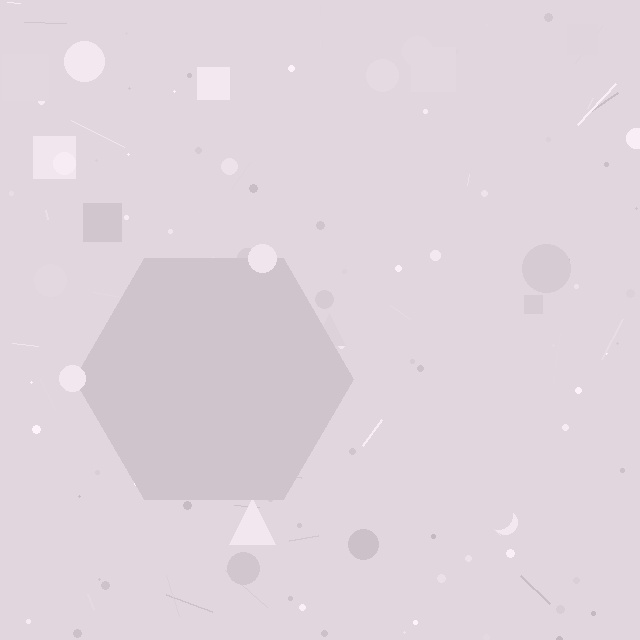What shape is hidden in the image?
A hexagon is hidden in the image.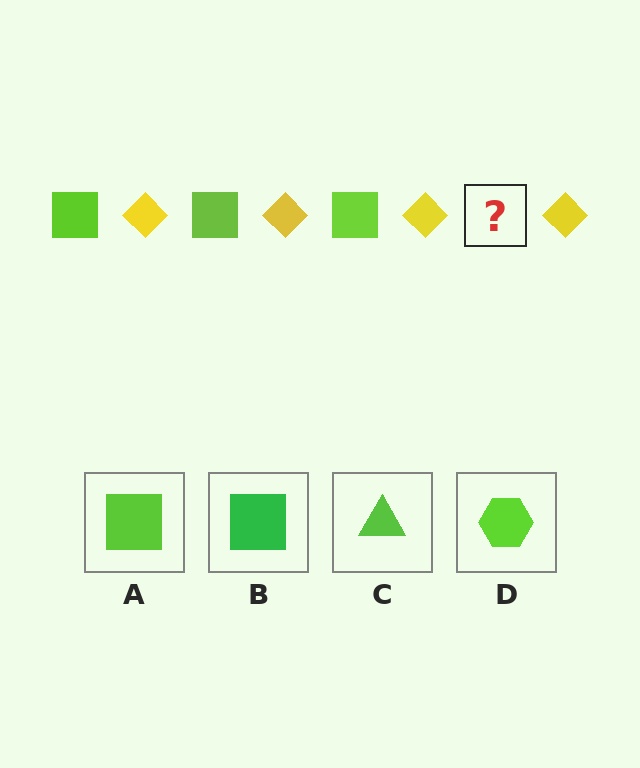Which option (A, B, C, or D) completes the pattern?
A.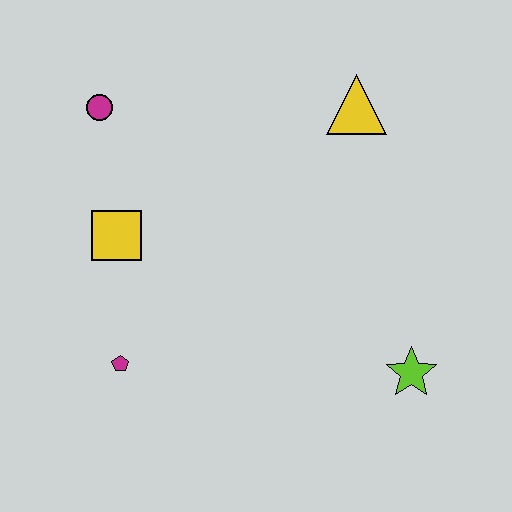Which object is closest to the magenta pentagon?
The yellow square is closest to the magenta pentagon.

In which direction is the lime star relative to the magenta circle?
The lime star is to the right of the magenta circle.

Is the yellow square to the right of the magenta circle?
Yes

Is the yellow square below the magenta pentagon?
No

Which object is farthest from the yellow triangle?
The magenta pentagon is farthest from the yellow triangle.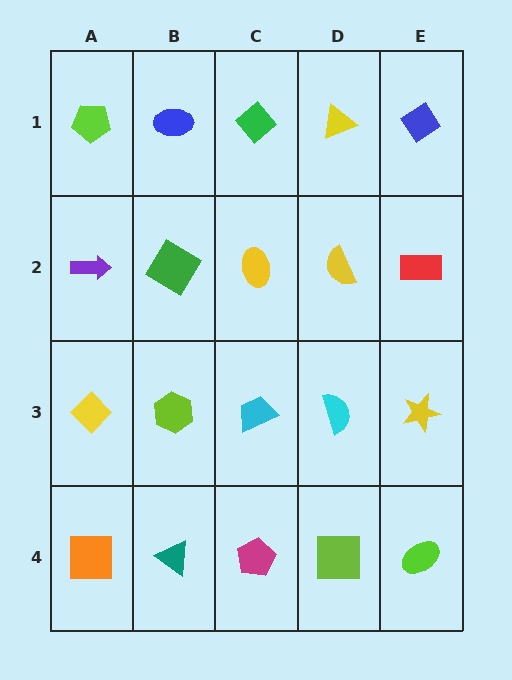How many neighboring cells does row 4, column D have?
3.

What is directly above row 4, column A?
A yellow diamond.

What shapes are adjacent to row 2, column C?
A green diamond (row 1, column C), a cyan trapezoid (row 3, column C), a green diamond (row 2, column B), a yellow semicircle (row 2, column D).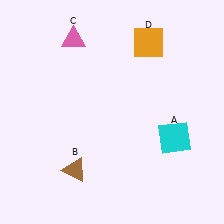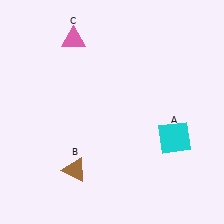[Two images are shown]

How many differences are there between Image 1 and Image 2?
There is 1 difference between the two images.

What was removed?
The orange square (D) was removed in Image 2.